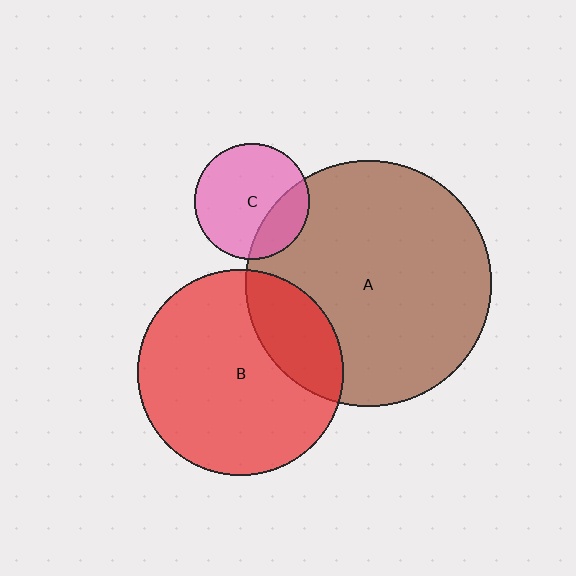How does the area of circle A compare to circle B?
Approximately 1.4 times.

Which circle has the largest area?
Circle A (brown).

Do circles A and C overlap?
Yes.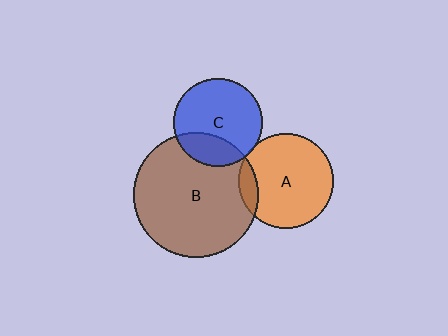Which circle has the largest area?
Circle B (brown).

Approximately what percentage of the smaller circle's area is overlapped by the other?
Approximately 5%.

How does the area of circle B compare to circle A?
Approximately 1.7 times.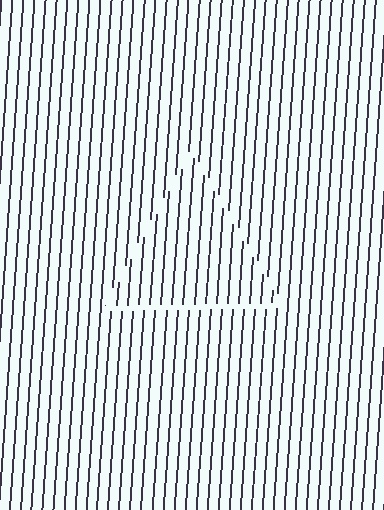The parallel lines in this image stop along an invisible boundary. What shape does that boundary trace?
An illusory triangle. The interior of the shape contains the same grating, shifted by half a period — the contour is defined by the phase discontinuity where line-ends from the inner and outer gratings abut.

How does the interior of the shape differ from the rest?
The interior of the shape contains the same grating, shifted by half a period — the contour is defined by the phase discontinuity where line-ends from the inner and outer gratings abut.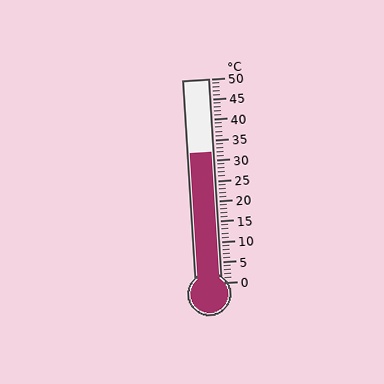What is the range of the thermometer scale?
The thermometer scale ranges from 0°C to 50°C.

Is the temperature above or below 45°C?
The temperature is below 45°C.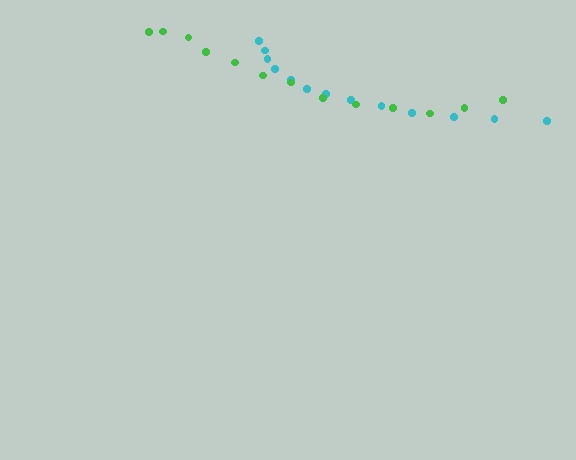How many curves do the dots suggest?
There are 2 distinct paths.